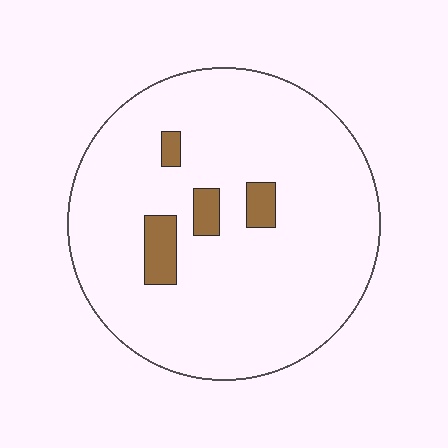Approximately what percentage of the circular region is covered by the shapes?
Approximately 5%.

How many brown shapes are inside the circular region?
4.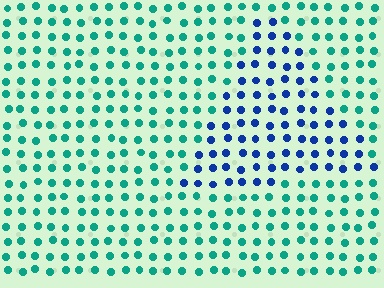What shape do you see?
I see a triangle.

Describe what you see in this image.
The image is filled with small teal elements in a uniform arrangement. A triangle-shaped region is visible where the elements are tinted to a slightly different hue, forming a subtle color boundary.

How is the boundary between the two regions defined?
The boundary is defined purely by a slight shift in hue (about 55 degrees). Spacing, size, and orientation are identical on both sides.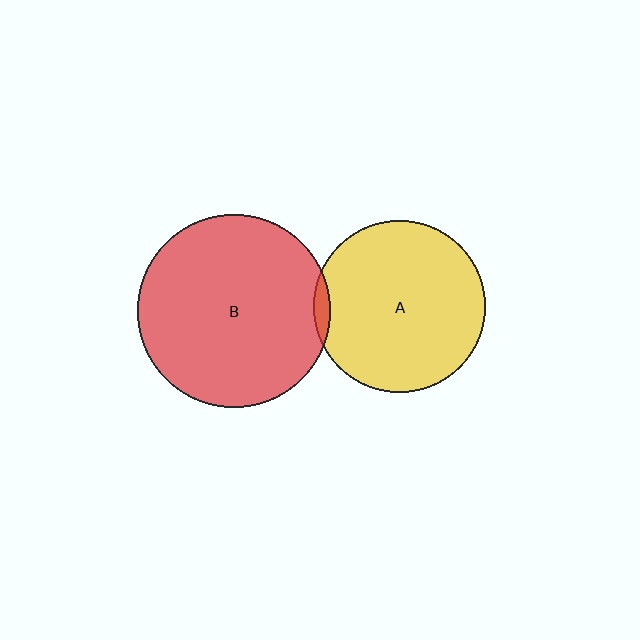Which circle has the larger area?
Circle B (red).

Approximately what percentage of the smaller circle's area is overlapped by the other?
Approximately 5%.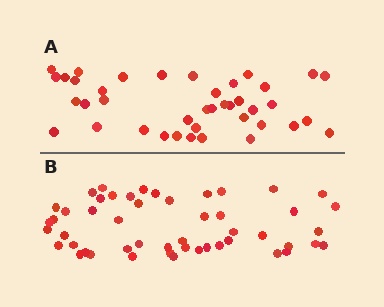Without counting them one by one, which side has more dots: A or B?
Region B (the bottom region) has more dots.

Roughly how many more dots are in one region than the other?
Region B has roughly 10 or so more dots than region A.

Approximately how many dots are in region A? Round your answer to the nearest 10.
About 40 dots.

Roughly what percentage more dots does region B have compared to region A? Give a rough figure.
About 25% more.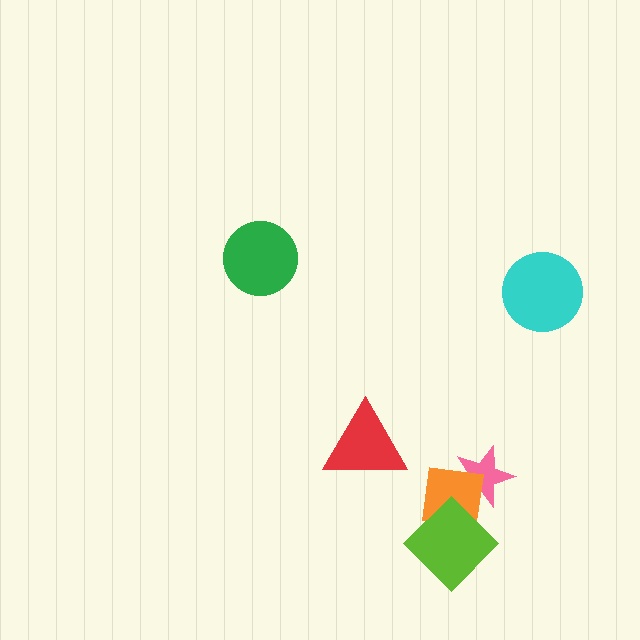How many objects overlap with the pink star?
1 object overlaps with the pink star.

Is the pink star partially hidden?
Yes, it is partially covered by another shape.